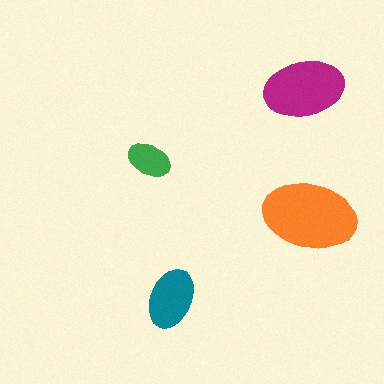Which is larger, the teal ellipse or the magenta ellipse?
The magenta one.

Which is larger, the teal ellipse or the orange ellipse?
The orange one.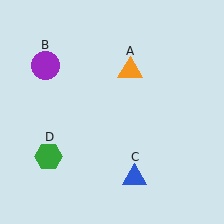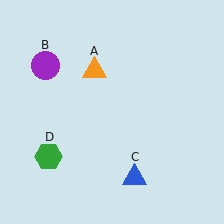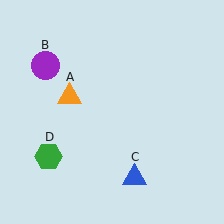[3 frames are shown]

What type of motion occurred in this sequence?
The orange triangle (object A) rotated counterclockwise around the center of the scene.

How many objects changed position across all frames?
1 object changed position: orange triangle (object A).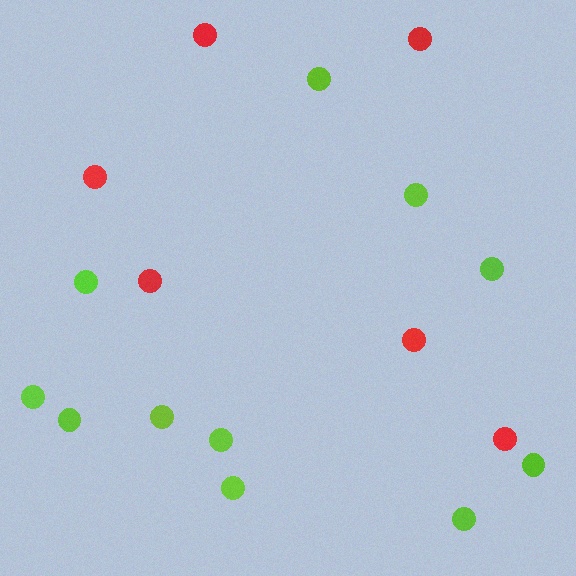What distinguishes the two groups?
There are 2 groups: one group of red circles (6) and one group of lime circles (11).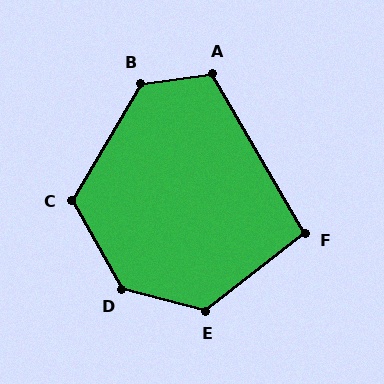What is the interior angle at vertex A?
Approximately 112 degrees (obtuse).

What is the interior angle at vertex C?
Approximately 121 degrees (obtuse).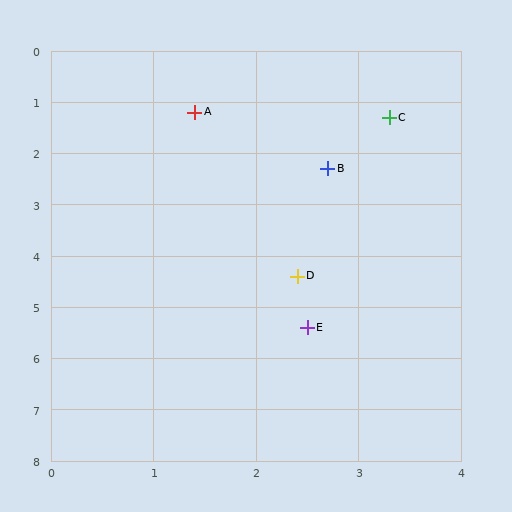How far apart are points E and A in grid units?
Points E and A are about 4.3 grid units apart.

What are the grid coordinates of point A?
Point A is at approximately (1.4, 1.2).